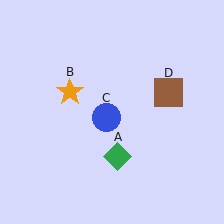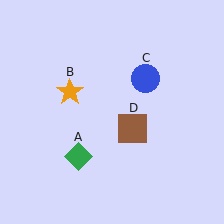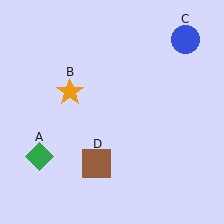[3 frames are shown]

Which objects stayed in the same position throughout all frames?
Orange star (object B) remained stationary.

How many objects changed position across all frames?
3 objects changed position: green diamond (object A), blue circle (object C), brown square (object D).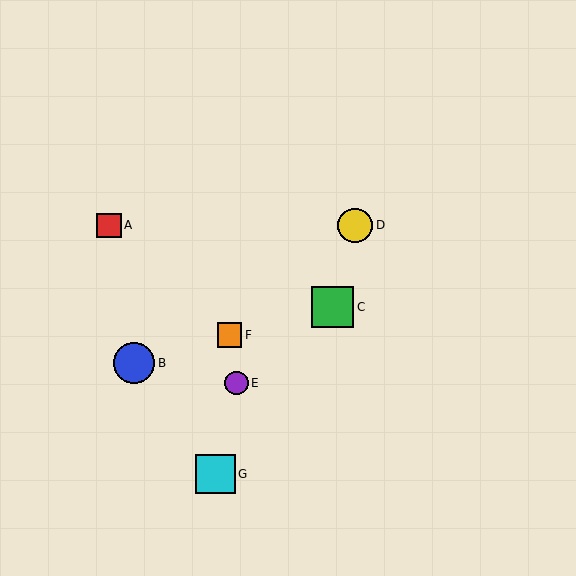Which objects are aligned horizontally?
Objects A, D are aligned horizontally.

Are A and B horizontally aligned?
No, A is at y≈225 and B is at y≈363.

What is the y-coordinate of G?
Object G is at y≈474.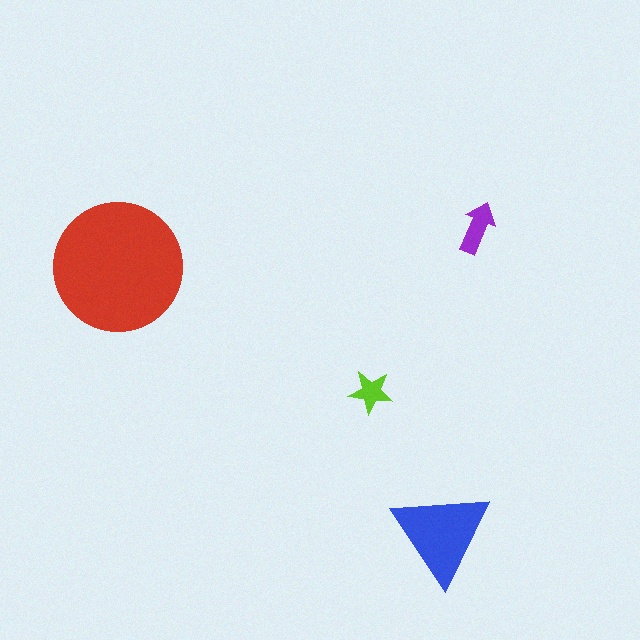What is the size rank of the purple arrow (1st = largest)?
3rd.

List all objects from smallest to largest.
The lime star, the purple arrow, the blue triangle, the red circle.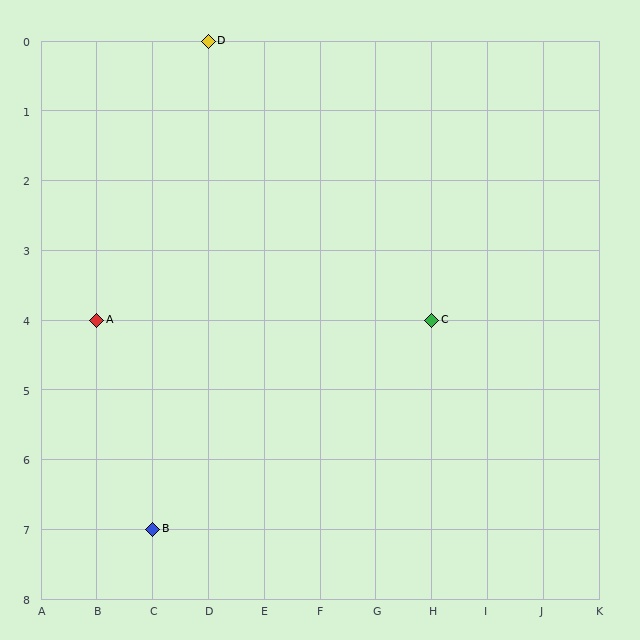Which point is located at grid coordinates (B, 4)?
Point A is at (B, 4).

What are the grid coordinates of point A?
Point A is at grid coordinates (B, 4).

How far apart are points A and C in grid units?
Points A and C are 6 columns apart.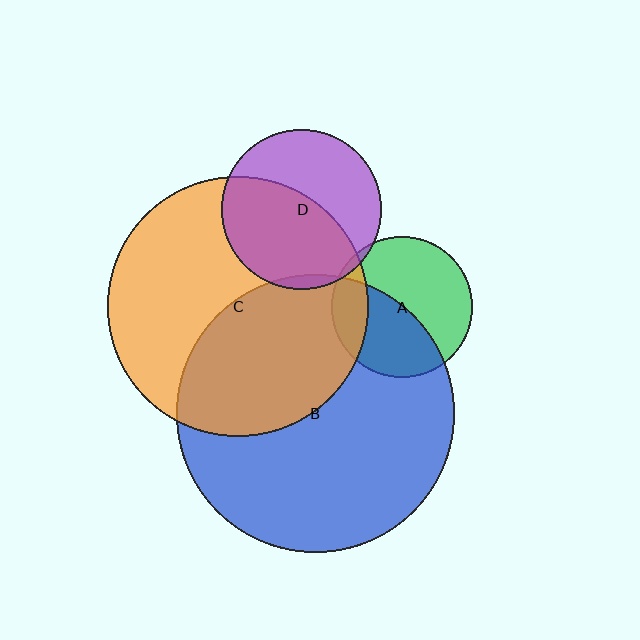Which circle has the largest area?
Circle B (blue).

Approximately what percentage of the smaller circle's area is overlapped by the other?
Approximately 5%.